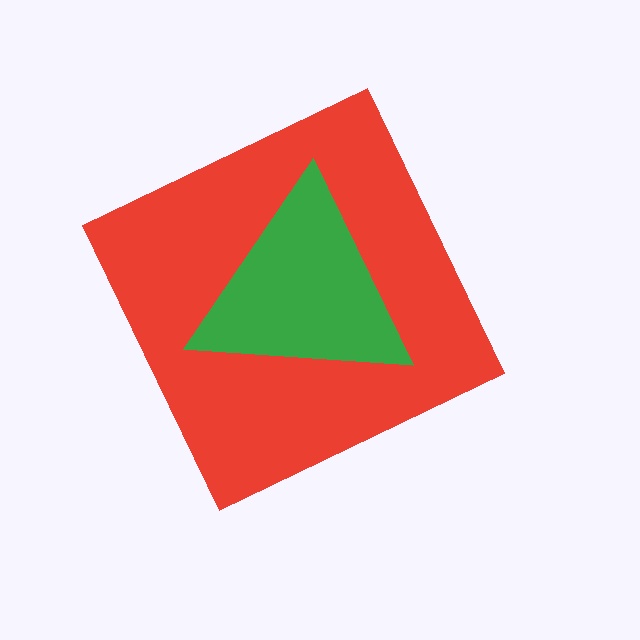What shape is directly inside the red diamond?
The green triangle.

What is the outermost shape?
The red diamond.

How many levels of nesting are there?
2.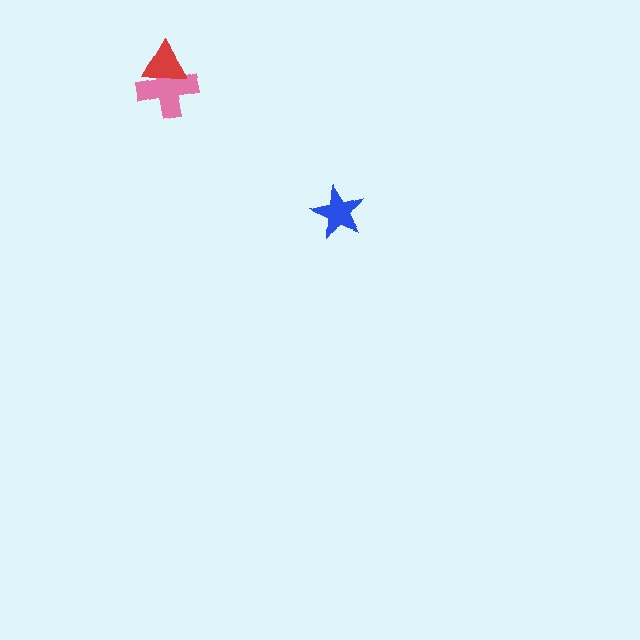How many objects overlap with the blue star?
0 objects overlap with the blue star.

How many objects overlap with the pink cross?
1 object overlaps with the pink cross.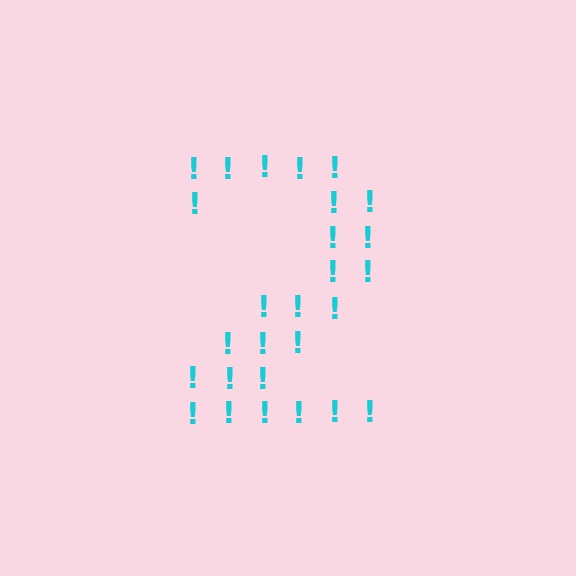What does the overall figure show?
The overall figure shows the digit 2.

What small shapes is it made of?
It is made of small exclamation marks.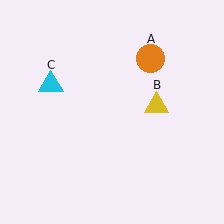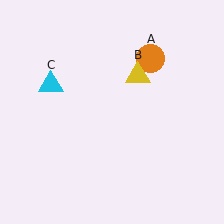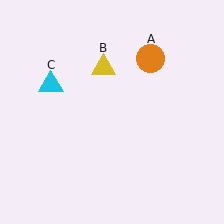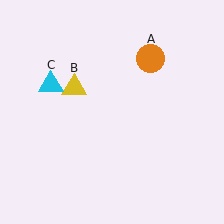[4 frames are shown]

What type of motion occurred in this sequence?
The yellow triangle (object B) rotated counterclockwise around the center of the scene.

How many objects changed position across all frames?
1 object changed position: yellow triangle (object B).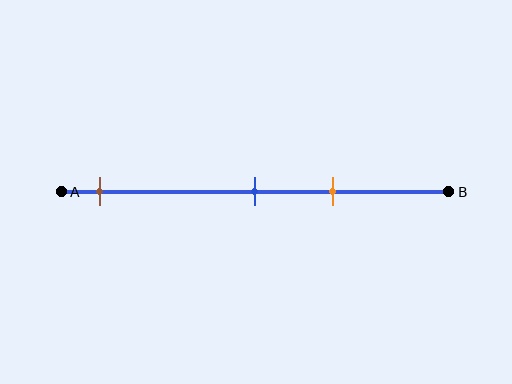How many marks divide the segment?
There are 3 marks dividing the segment.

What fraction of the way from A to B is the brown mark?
The brown mark is approximately 10% (0.1) of the way from A to B.